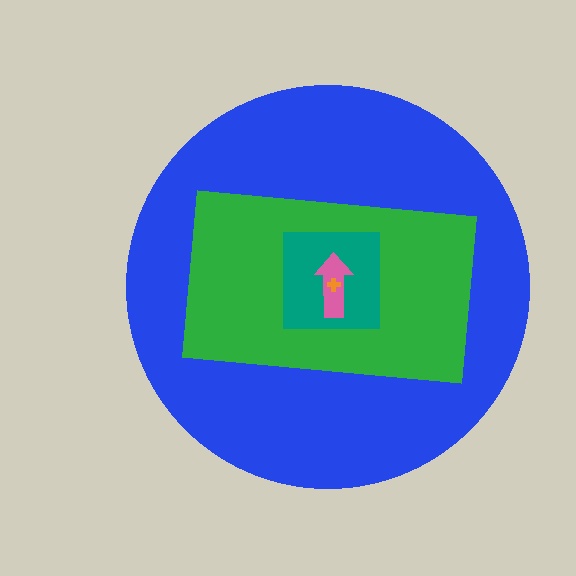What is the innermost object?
The orange cross.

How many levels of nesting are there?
5.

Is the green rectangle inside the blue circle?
Yes.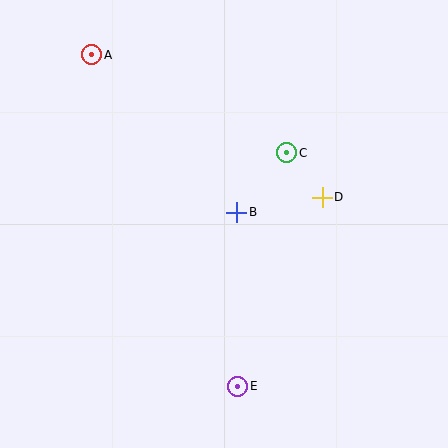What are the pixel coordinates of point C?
Point C is at (287, 153).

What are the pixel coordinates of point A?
Point A is at (92, 55).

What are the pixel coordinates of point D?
Point D is at (322, 197).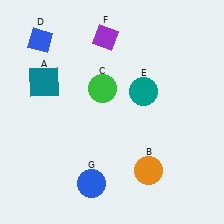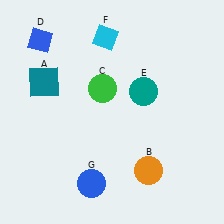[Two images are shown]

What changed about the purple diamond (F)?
In Image 1, F is purple. In Image 2, it changed to cyan.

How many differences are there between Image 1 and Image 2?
There is 1 difference between the two images.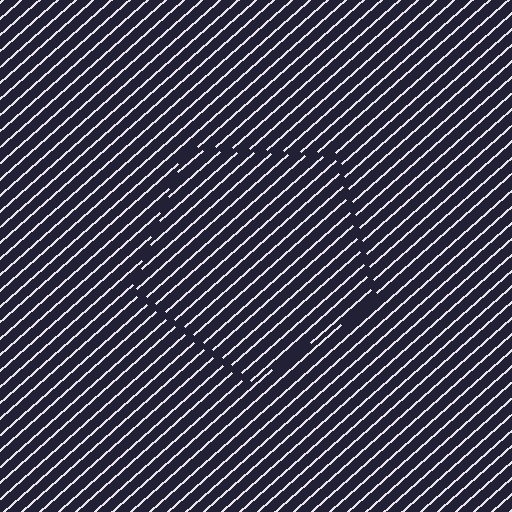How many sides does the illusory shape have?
5 sides — the line-ends trace a pentagon.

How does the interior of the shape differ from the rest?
The interior of the shape contains the same grating, shifted by half a period — the contour is defined by the phase discontinuity where line-ends from the inner and outer gratings abut.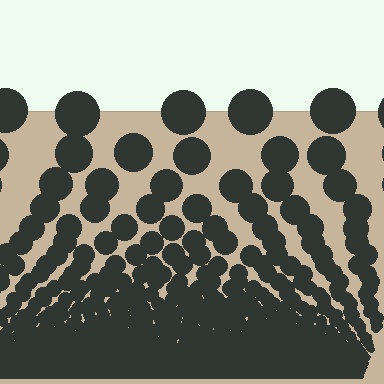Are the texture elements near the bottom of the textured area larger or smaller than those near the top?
Smaller. The gradient is inverted — elements near the bottom are smaller and denser.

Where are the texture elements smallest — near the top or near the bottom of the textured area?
Near the bottom.